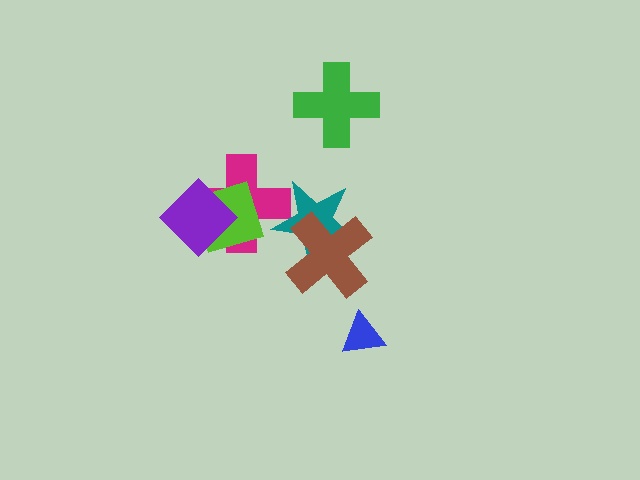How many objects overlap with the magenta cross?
3 objects overlap with the magenta cross.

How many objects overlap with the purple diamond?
2 objects overlap with the purple diamond.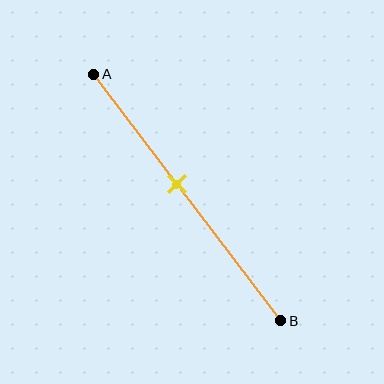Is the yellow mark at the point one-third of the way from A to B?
No, the mark is at about 45% from A, not at the 33% one-third point.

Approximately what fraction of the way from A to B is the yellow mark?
The yellow mark is approximately 45% of the way from A to B.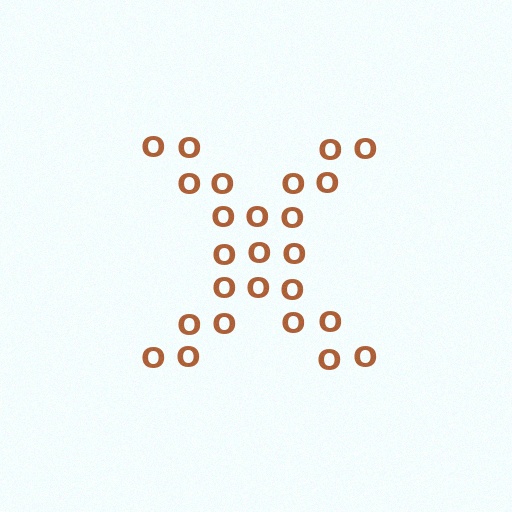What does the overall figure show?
The overall figure shows the letter X.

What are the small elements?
The small elements are letter O's.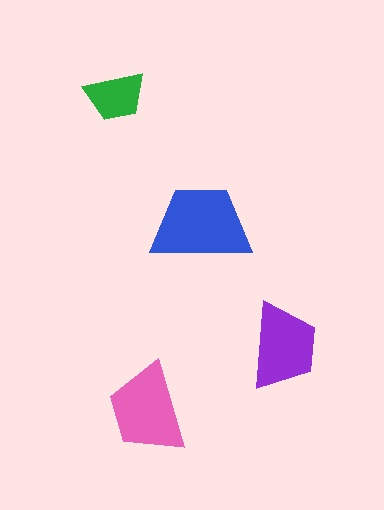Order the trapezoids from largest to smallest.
the blue one, the pink one, the purple one, the green one.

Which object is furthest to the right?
The purple trapezoid is rightmost.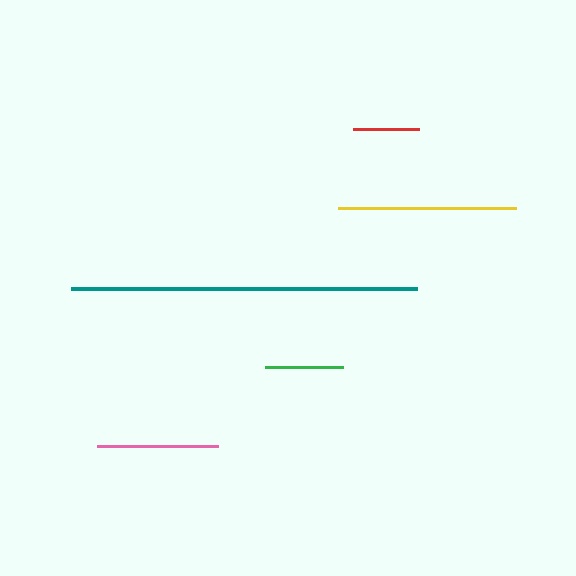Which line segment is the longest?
The teal line is the longest at approximately 346 pixels.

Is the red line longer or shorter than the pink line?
The pink line is longer than the red line.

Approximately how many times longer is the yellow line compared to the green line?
The yellow line is approximately 2.3 times the length of the green line.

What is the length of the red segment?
The red segment is approximately 66 pixels long.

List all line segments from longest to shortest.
From longest to shortest: teal, yellow, pink, green, red.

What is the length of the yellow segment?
The yellow segment is approximately 178 pixels long.